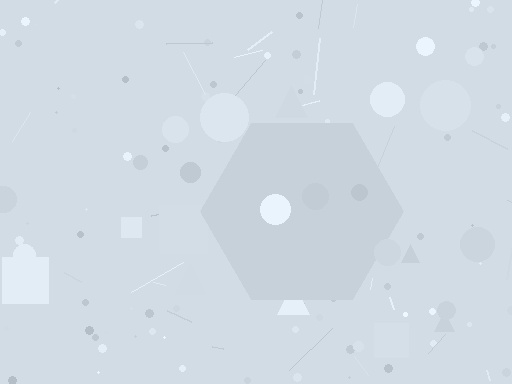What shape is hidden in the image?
A hexagon is hidden in the image.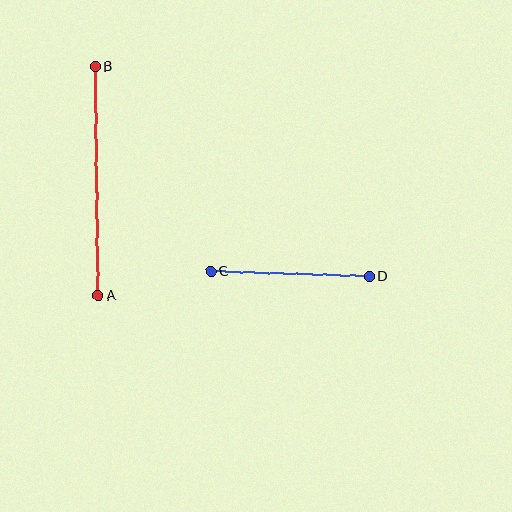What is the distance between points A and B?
The distance is approximately 229 pixels.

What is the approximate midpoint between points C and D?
The midpoint is at approximately (290, 274) pixels.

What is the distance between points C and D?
The distance is approximately 159 pixels.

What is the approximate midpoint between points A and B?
The midpoint is at approximately (97, 181) pixels.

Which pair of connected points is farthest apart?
Points A and B are farthest apart.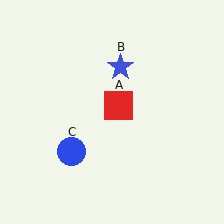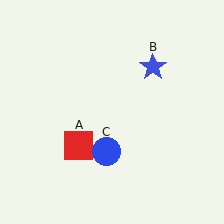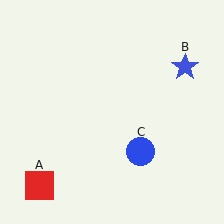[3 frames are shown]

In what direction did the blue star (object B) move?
The blue star (object B) moved right.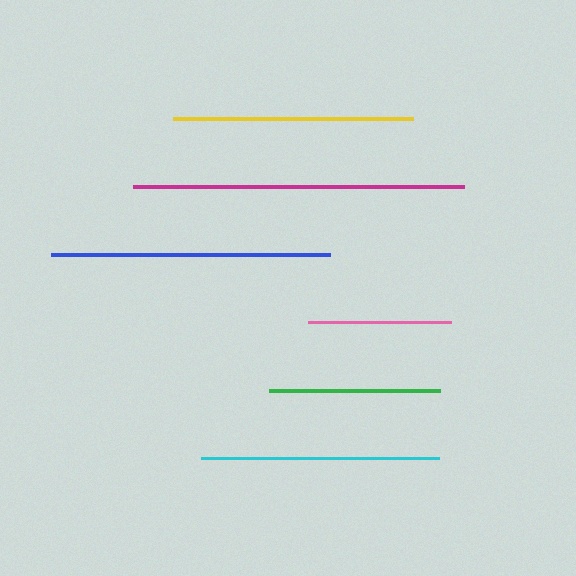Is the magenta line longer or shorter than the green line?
The magenta line is longer than the green line.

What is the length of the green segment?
The green segment is approximately 170 pixels long.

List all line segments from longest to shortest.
From longest to shortest: magenta, blue, yellow, cyan, green, pink.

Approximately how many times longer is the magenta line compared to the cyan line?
The magenta line is approximately 1.4 times the length of the cyan line.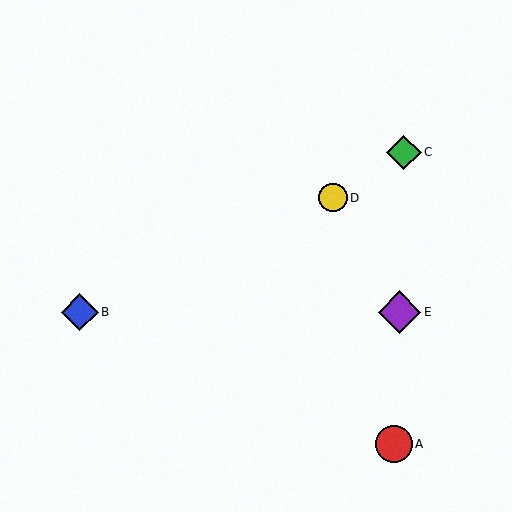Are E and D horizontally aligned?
No, E is at y≈312 and D is at y≈198.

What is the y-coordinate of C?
Object C is at y≈152.